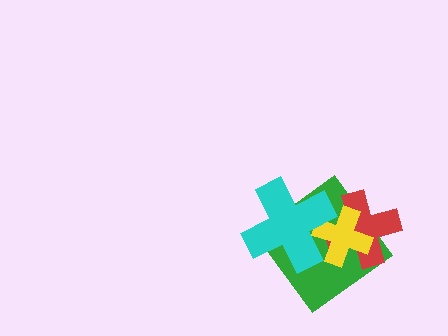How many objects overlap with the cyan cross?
3 objects overlap with the cyan cross.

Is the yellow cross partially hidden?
Yes, it is partially covered by another shape.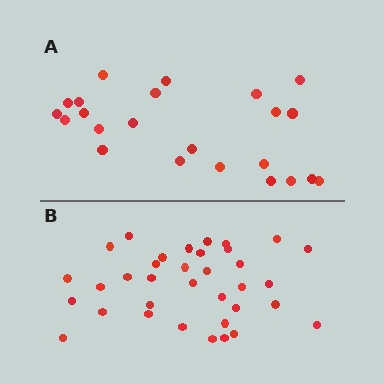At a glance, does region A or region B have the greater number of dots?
Region B (the bottom region) has more dots.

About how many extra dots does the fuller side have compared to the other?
Region B has roughly 12 or so more dots than region A.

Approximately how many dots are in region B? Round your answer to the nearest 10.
About 40 dots. (The exact count is 35, which rounds to 40.)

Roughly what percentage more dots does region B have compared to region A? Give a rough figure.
About 50% more.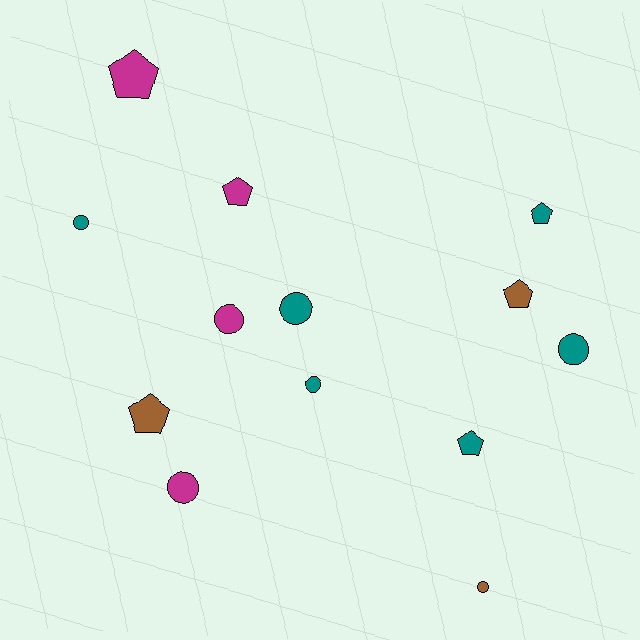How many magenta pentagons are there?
There are 2 magenta pentagons.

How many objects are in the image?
There are 13 objects.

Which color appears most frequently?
Teal, with 6 objects.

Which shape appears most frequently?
Circle, with 7 objects.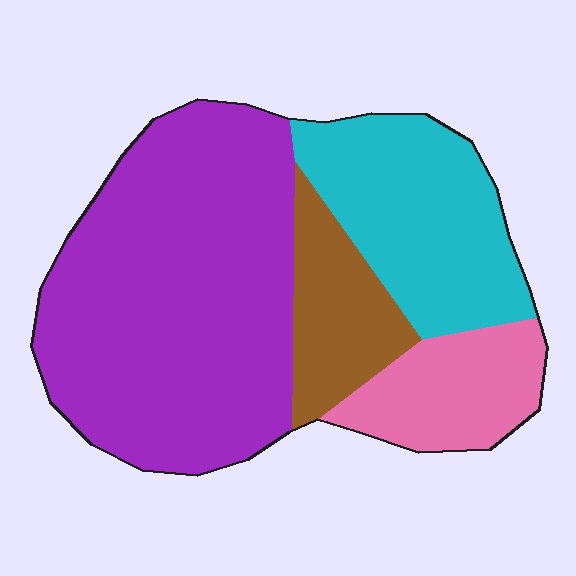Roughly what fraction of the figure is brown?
Brown covers around 10% of the figure.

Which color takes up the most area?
Purple, at roughly 50%.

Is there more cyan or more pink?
Cyan.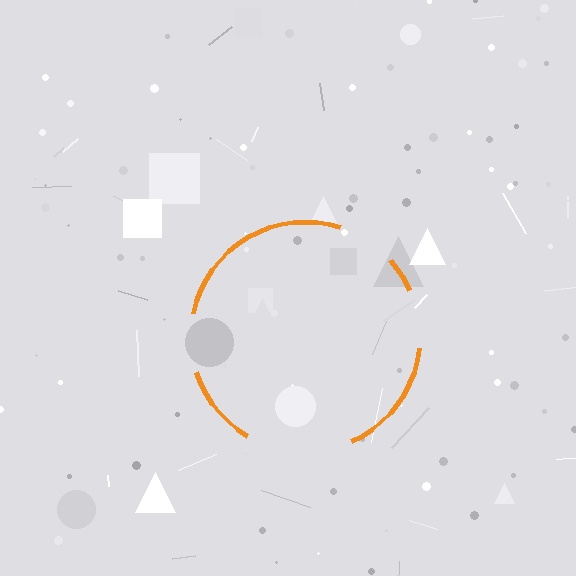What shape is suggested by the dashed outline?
The dashed outline suggests a circle.